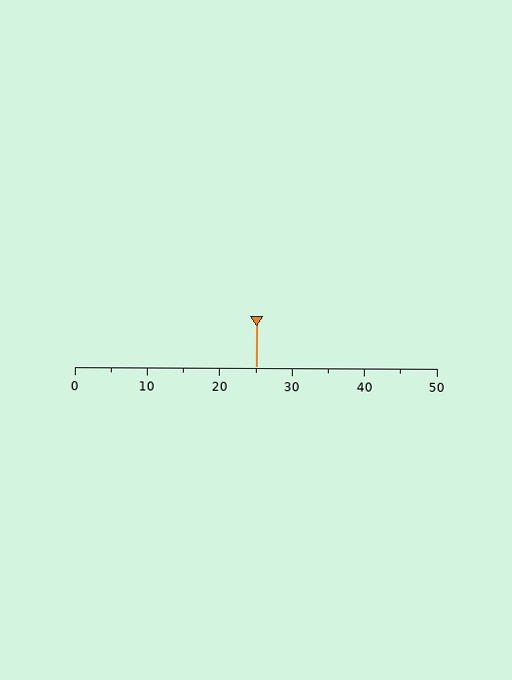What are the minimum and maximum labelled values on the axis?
The axis runs from 0 to 50.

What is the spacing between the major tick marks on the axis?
The major ticks are spaced 10 apart.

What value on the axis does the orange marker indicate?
The marker indicates approximately 25.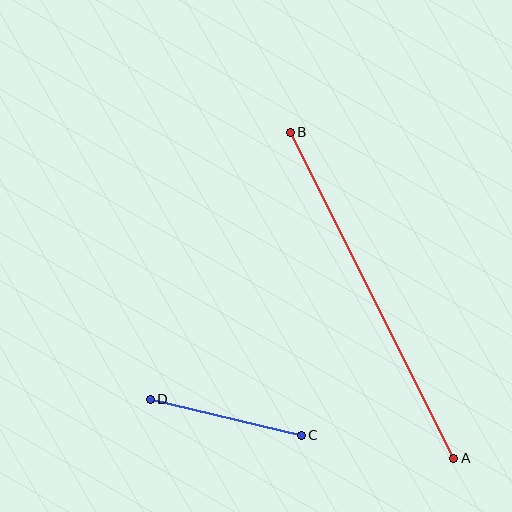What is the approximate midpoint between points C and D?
The midpoint is at approximately (226, 417) pixels.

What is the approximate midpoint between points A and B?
The midpoint is at approximately (372, 295) pixels.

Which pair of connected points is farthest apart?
Points A and B are farthest apart.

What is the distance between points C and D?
The distance is approximately 155 pixels.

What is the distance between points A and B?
The distance is approximately 365 pixels.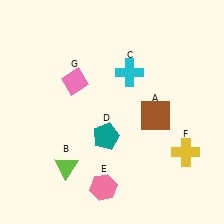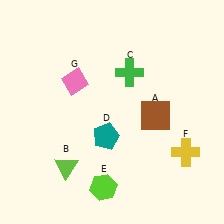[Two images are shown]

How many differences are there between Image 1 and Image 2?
There are 2 differences between the two images.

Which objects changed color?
C changed from cyan to green. E changed from pink to lime.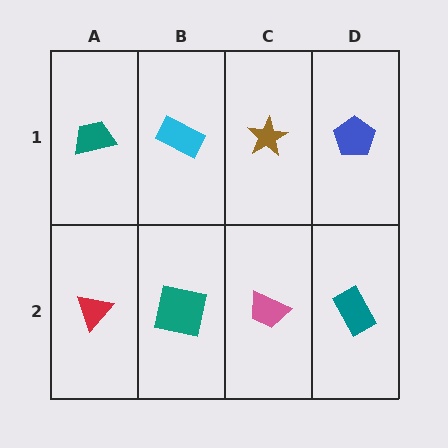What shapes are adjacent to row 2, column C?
A brown star (row 1, column C), a teal square (row 2, column B), a teal rectangle (row 2, column D).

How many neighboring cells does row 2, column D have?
2.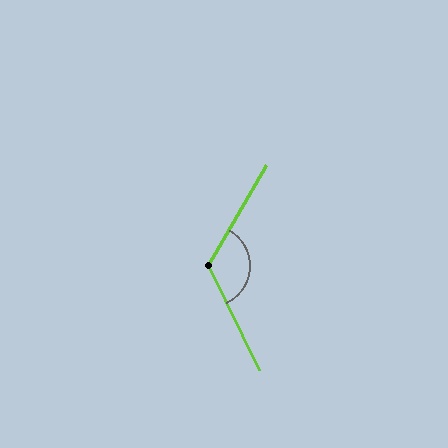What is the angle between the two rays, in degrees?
Approximately 124 degrees.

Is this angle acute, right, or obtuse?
It is obtuse.